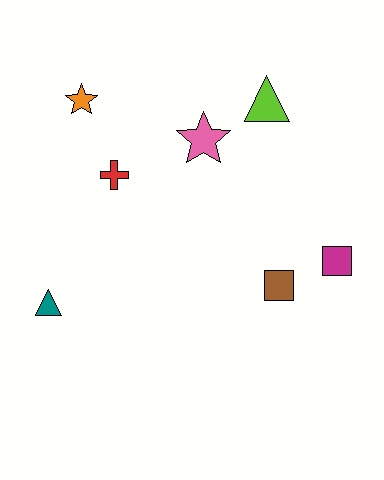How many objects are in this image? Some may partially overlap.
There are 7 objects.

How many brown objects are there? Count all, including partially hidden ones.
There is 1 brown object.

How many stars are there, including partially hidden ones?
There are 2 stars.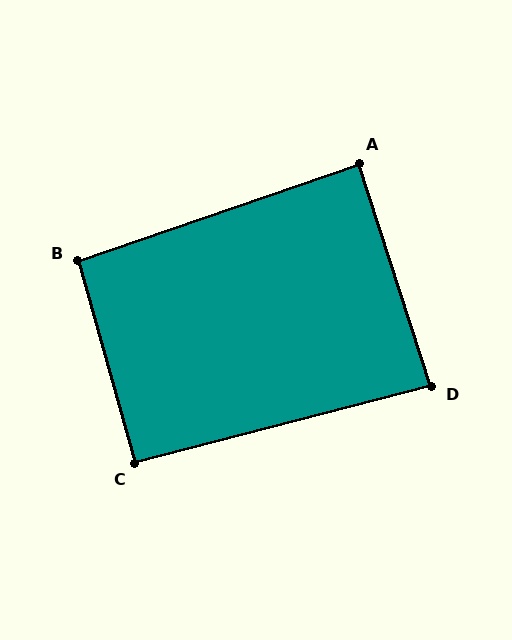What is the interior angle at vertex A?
Approximately 89 degrees (approximately right).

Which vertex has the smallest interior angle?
D, at approximately 87 degrees.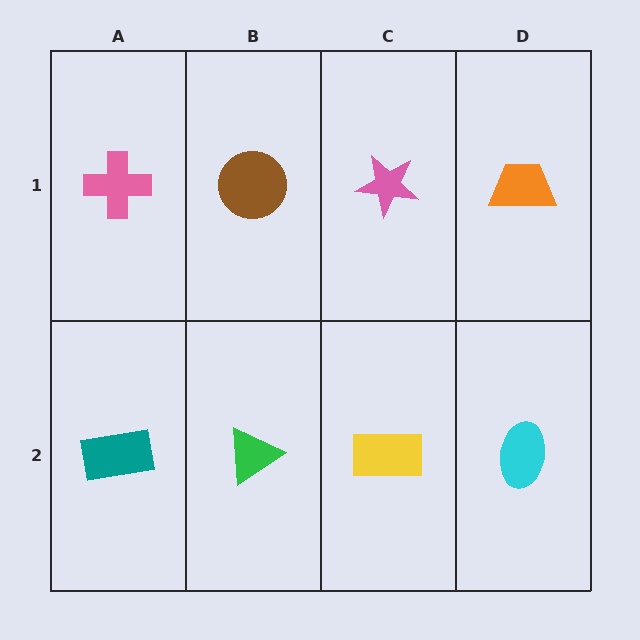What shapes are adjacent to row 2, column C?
A pink star (row 1, column C), a green triangle (row 2, column B), a cyan ellipse (row 2, column D).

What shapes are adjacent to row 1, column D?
A cyan ellipse (row 2, column D), a pink star (row 1, column C).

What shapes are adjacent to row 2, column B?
A brown circle (row 1, column B), a teal rectangle (row 2, column A), a yellow rectangle (row 2, column C).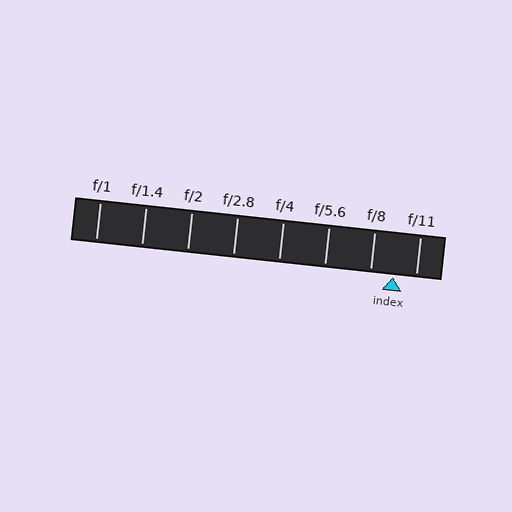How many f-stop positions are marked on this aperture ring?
There are 8 f-stop positions marked.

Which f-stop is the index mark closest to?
The index mark is closest to f/11.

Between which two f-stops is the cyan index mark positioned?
The index mark is between f/8 and f/11.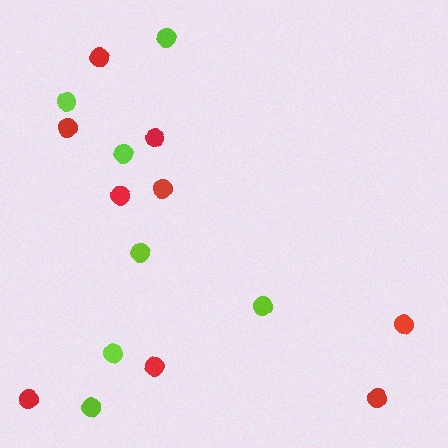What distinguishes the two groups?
There are 2 groups: one group of red circles (9) and one group of lime circles (7).